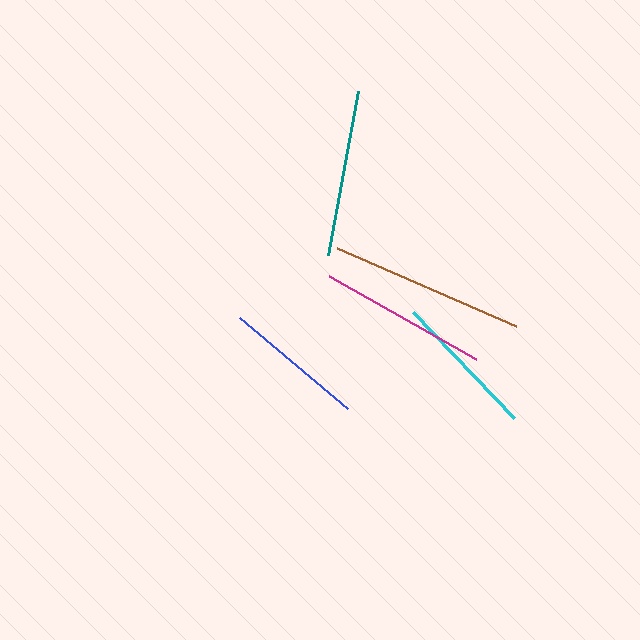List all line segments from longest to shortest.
From longest to shortest: brown, magenta, teal, cyan, blue.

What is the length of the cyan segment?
The cyan segment is approximately 146 pixels long.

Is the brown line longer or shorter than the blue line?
The brown line is longer than the blue line.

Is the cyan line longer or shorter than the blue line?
The cyan line is longer than the blue line.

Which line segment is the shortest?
The blue line is the shortest at approximately 141 pixels.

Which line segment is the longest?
The brown line is the longest at approximately 196 pixels.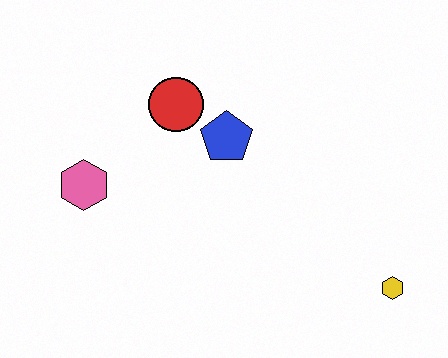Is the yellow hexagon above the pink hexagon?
No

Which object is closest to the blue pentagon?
The red circle is closest to the blue pentagon.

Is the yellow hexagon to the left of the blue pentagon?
No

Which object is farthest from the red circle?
The yellow hexagon is farthest from the red circle.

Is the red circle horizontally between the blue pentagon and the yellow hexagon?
No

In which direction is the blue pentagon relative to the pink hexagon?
The blue pentagon is to the right of the pink hexagon.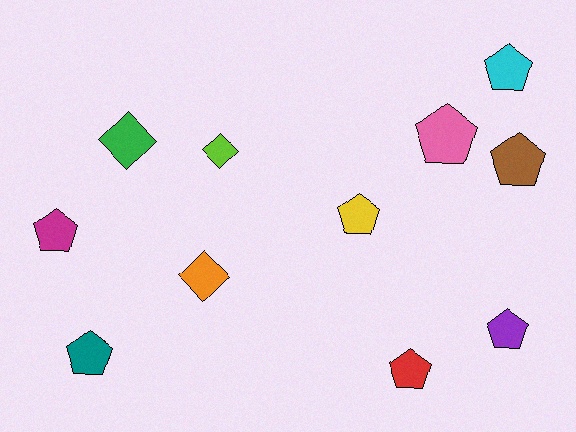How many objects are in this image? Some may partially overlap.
There are 11 objects.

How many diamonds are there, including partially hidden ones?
There are 3 diamonds.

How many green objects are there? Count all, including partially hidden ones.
There is 1 green object.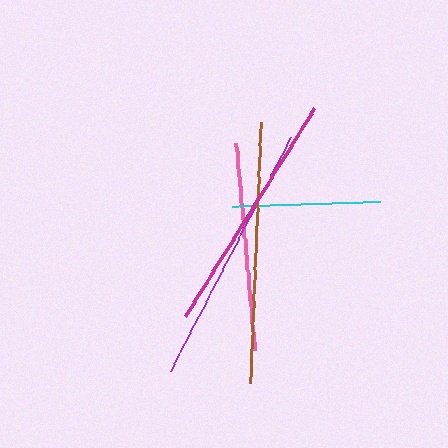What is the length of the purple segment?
The purple segment is approximately 263 pixels long.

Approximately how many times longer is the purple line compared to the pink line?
The purple line is approximately 1.3 times the length of the pink line.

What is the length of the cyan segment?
The cyan segment is approximately 148 pixels long.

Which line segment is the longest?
The purple line is the longest at approximately 263 pixels.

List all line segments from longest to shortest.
From longest to shortest: purple, brown, magenta, pink, cyan.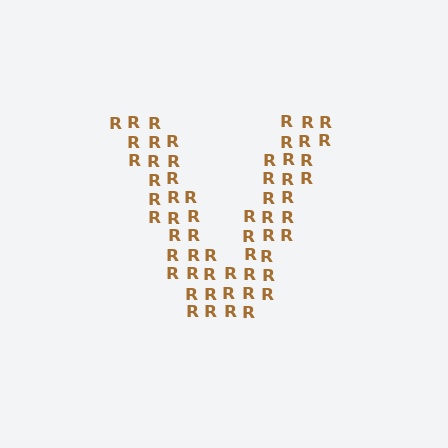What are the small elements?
The small elements are letter R's.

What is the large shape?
The large shape is the letter V.